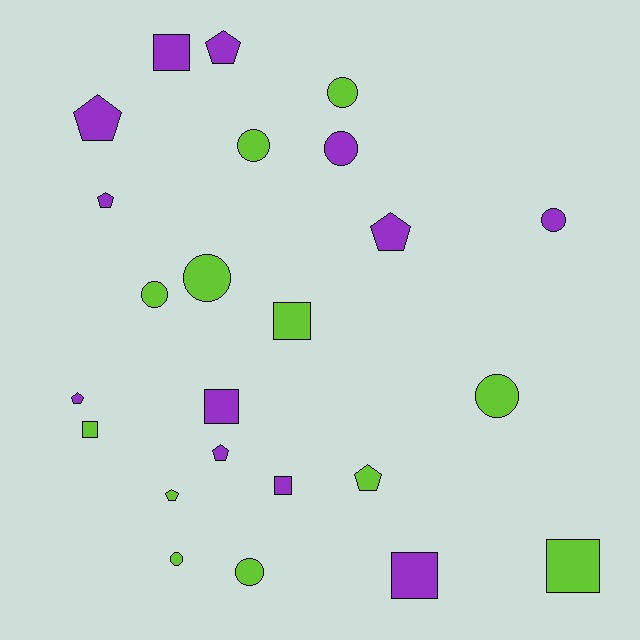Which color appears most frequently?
Lime, with 12 objects.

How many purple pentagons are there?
There are 6 purple pentagons.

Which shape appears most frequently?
Circle, with 9 objects.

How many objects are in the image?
There are 24 objects.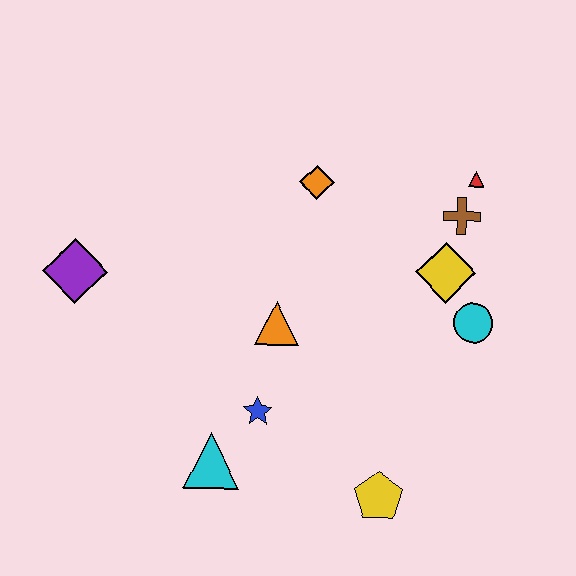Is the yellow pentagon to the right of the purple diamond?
Yes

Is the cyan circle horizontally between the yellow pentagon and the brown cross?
No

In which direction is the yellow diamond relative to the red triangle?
The yellow diamond is below the red triangle.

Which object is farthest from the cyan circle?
The purple diamond is farthest from the cyan circle.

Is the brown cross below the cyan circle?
No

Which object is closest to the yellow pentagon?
The blue star is closest to the yellow pentagon.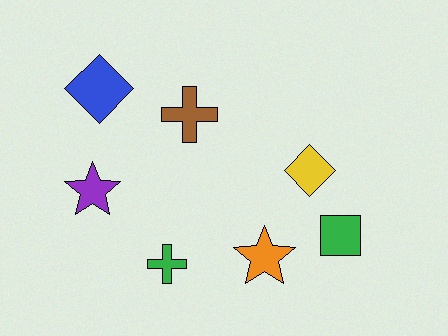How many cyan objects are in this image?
There are no cyan objects.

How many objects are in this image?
There are 7 objects.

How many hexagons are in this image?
There are no hexagons.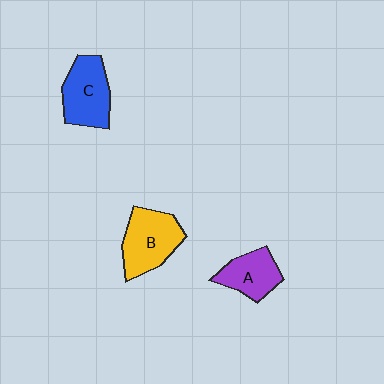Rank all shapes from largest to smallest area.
From largest to smallest: B (yellow), C (blue), A (purple).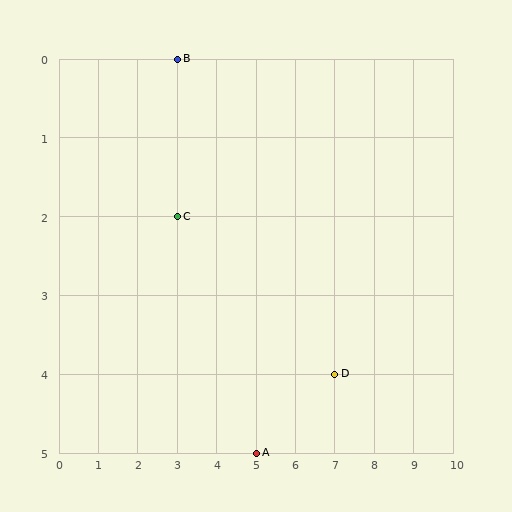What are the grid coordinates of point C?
Point C is at grid coordinates (3, 2).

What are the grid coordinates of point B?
Point B is at grid coordinates (3, 0).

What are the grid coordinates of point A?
Point A is at grid coordinates (5, 5).